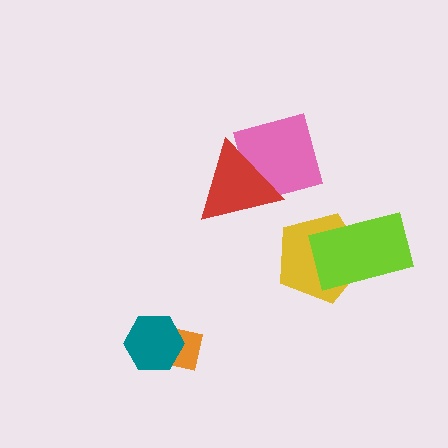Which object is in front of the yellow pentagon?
The lime rectangle is in front of the yellow pentagon.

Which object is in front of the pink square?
The red triangle is in front of the pink square.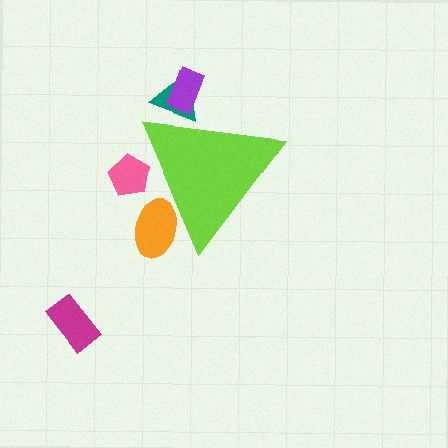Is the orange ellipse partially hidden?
Yes, the orange ellipse is partially hidden behind the lime triangle.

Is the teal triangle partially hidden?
Yes, the teal triangle is partially hidden behind the lime triangle.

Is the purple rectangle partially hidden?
Yes, the purple rectangle is partially hidden behind the lime triangle.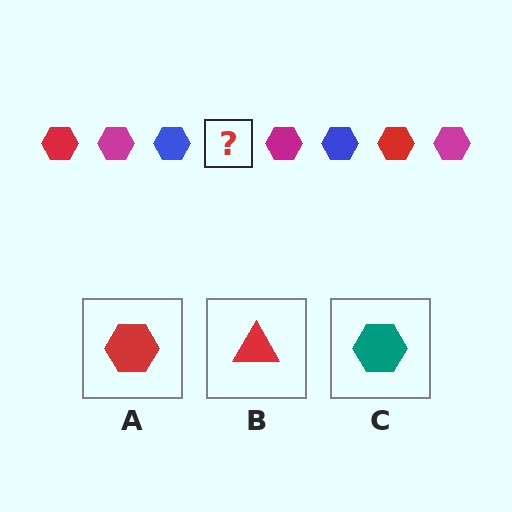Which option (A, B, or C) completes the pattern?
A.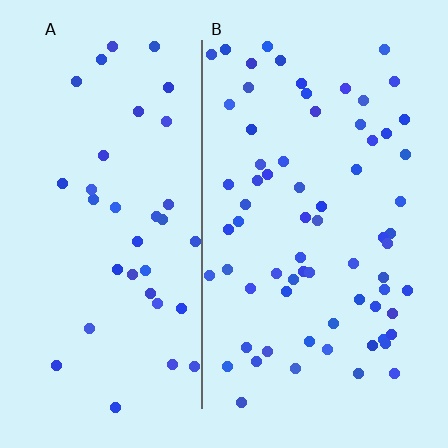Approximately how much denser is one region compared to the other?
Approximately 1.9× — region B over region A.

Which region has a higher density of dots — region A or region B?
B (the right).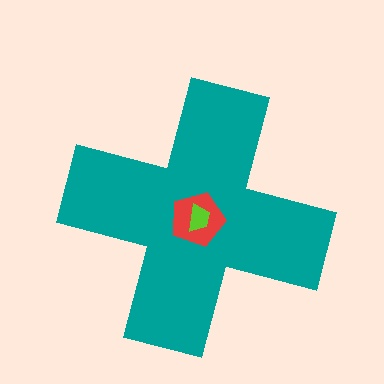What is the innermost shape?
The lime trapezoid.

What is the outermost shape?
The teal cross.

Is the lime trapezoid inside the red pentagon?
Yes.